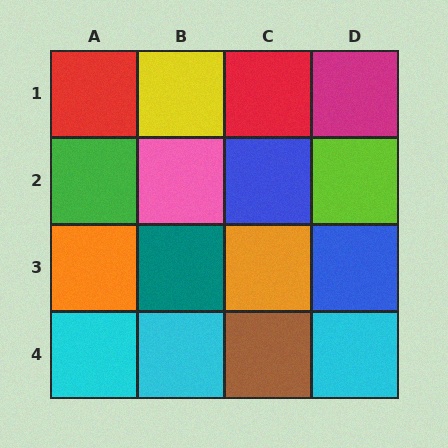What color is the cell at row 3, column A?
Orange.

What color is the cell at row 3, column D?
Blue.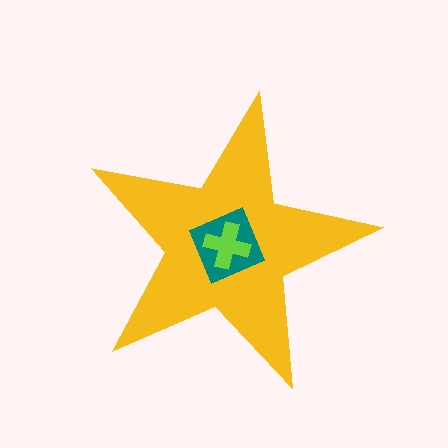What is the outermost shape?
The yellow star.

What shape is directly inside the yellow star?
The teal diamond.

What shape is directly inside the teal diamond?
The lime cross.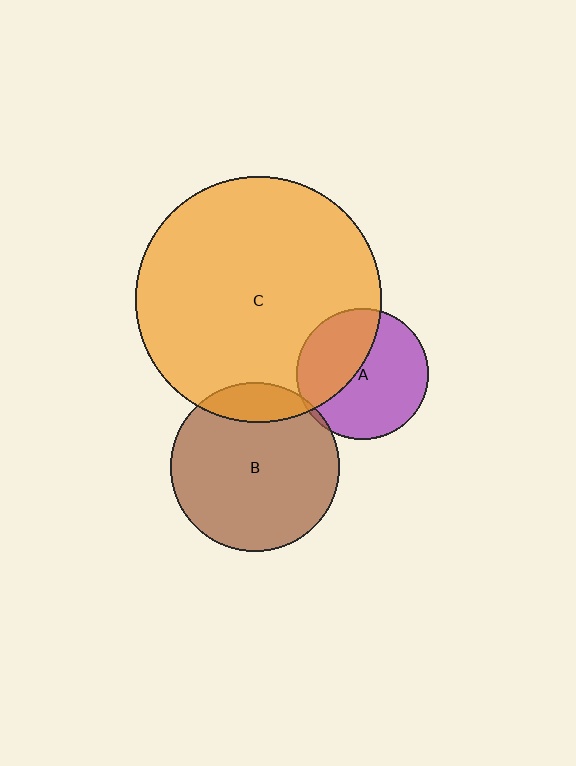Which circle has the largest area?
Circle C (orange).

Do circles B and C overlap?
Yes.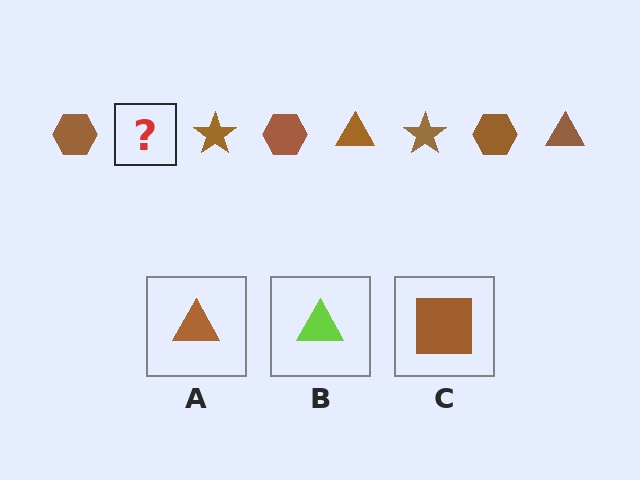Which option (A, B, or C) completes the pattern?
A.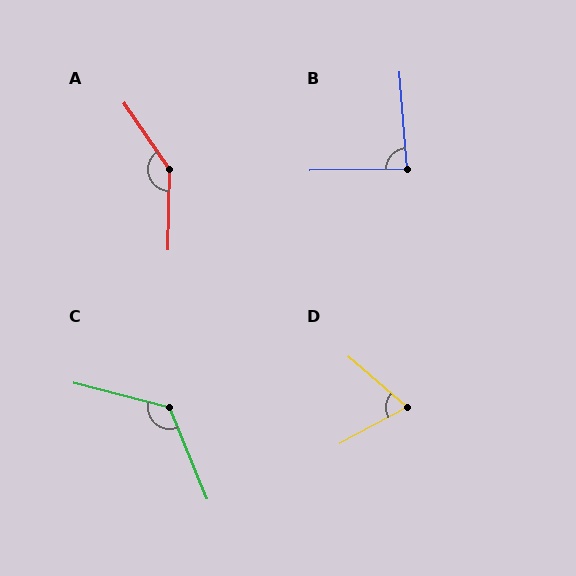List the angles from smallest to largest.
D (69°), B (86°), C (126°), A (144°).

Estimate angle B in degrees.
Approximately 86 degrees.